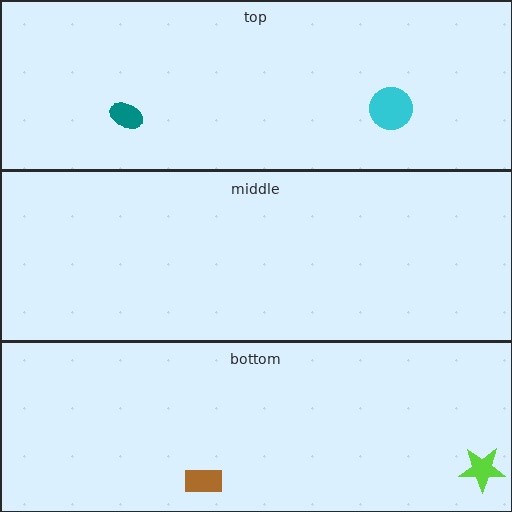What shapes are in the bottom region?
The brown rectangle, the lime star.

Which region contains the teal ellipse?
The top region.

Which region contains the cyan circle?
The top region.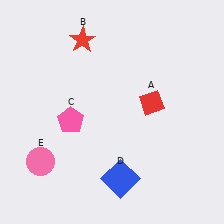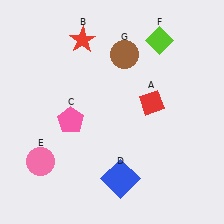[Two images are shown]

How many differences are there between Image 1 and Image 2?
There are 2 differences between the two images.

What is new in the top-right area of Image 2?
A brown circle (G) was added in the top-right area of Image 2.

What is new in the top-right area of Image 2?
A lime diamond (F) was added in the top-right area of Image 2.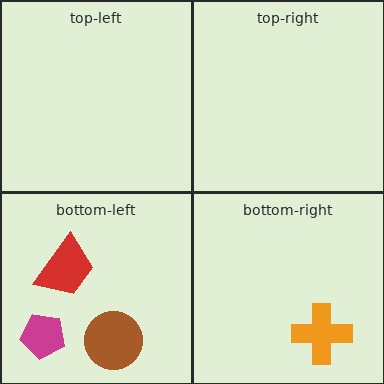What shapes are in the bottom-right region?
The orange cross.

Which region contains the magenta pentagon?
The bottom-left region.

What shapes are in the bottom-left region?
The brown circle, the magenta pentagon, the red trapezoid.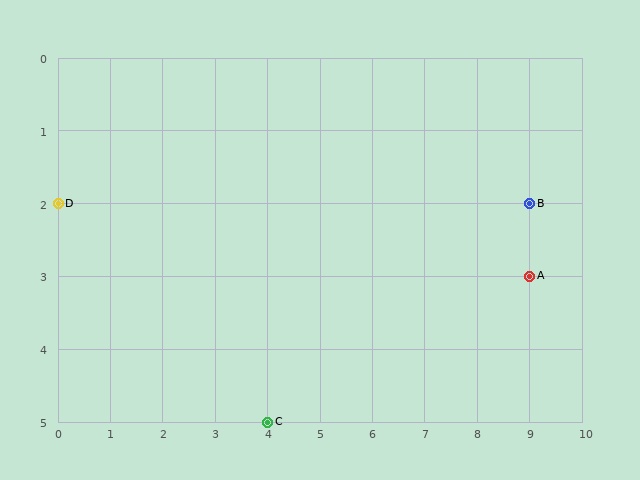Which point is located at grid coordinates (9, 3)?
Point A is at (9, 3).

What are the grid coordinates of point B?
Point B is at grid coordinates (9, 2).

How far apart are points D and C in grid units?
Points D and C are 4 columns and 3 rows apart (about 5.0 grid units diagonally).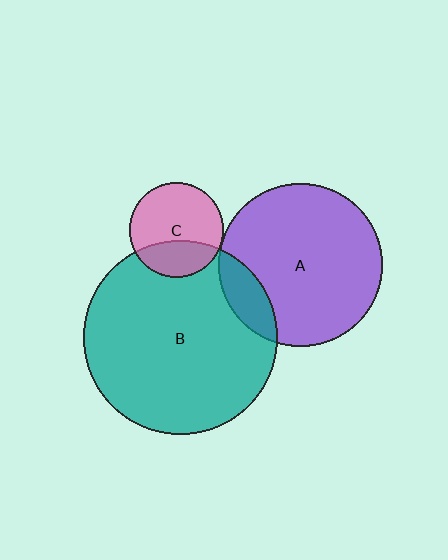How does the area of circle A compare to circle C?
Approximately 3.0 times.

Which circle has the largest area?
Circle B (teal).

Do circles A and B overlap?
Yes.